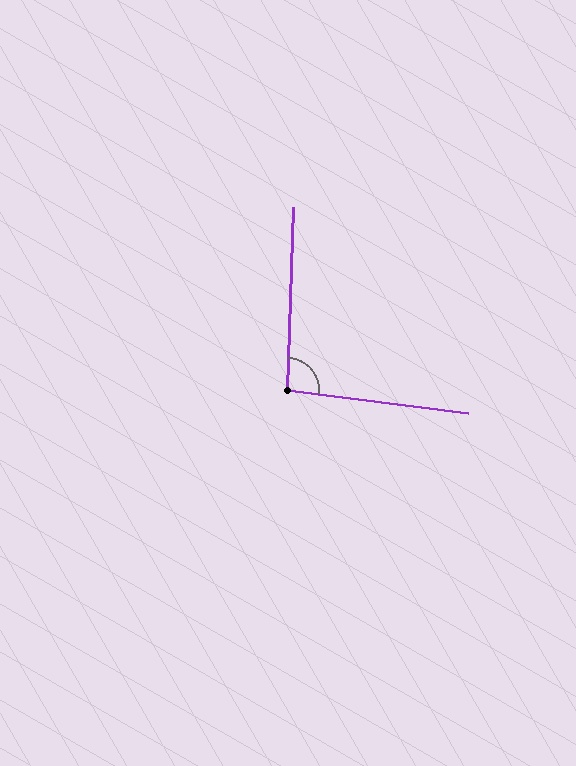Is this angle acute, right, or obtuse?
It is obtuse.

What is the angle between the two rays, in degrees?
Approximately 95 degrees.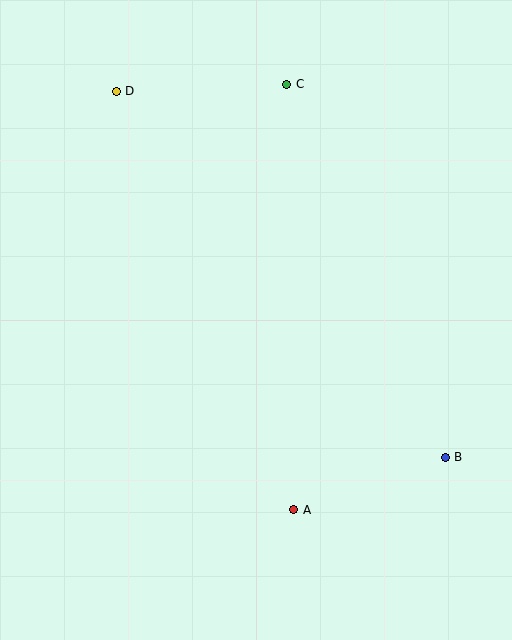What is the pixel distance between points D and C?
The distance between D and C is 170 pixels.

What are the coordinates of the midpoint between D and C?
The midpoint between D and C is at (201, 88).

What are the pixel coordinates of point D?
Point D is at (116, 91).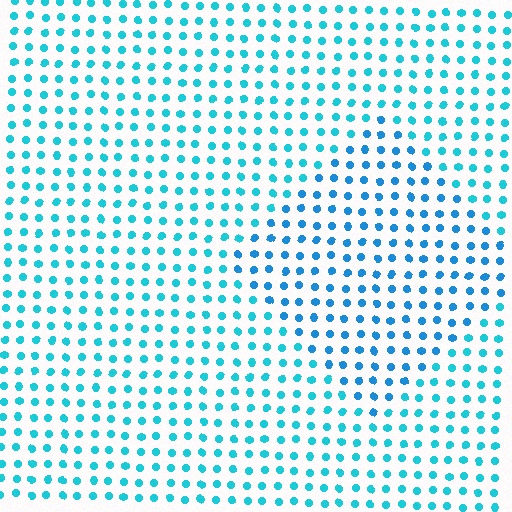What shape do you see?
I see a diamond.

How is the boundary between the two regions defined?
The boundary is defined purely by a slight shift in hue (about 20 degrees). Spacing, size, and orientation are identical on both sides.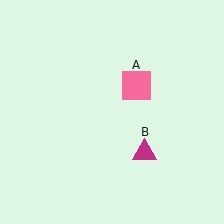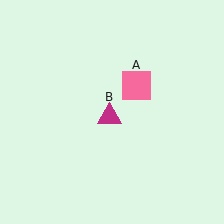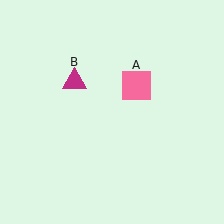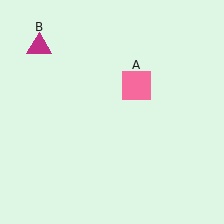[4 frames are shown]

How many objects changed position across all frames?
1 object changed position: magenta triangle (object B).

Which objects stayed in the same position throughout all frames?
Pink square (object A) remained stationary.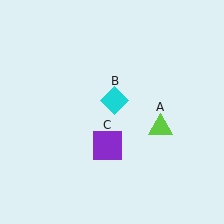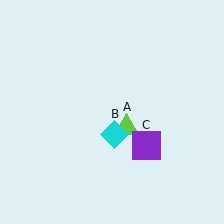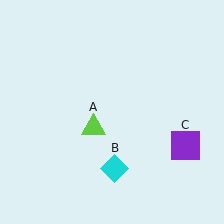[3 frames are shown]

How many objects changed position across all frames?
3 objects changed position: lime triangle (object A), cyan diamond (object B), purple square (object C).